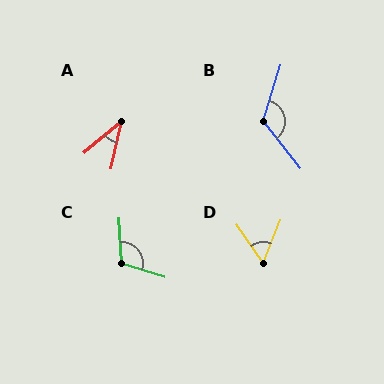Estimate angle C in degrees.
Approximately 111 degrees.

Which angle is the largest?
B, at approximately 125 degrees.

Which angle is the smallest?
A, at approximately 37 degrees.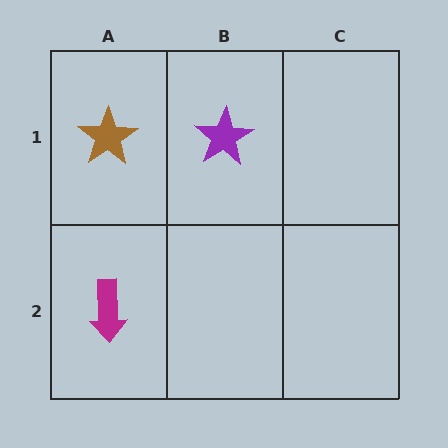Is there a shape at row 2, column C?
No, that cell is empty.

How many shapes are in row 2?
1 shape.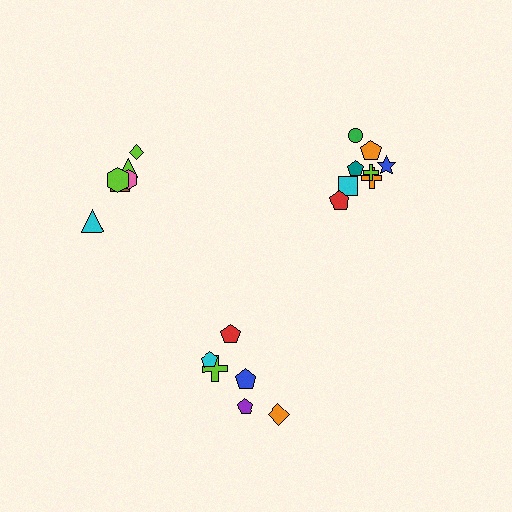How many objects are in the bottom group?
There are 6 objects.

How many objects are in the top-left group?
There are 6 objects.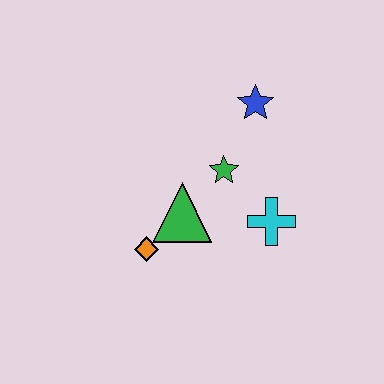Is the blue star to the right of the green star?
Yes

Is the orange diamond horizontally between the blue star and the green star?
No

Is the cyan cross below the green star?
Yes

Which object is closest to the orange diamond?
The green triangle is closest to the orange diamond.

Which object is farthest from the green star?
The orange diamond is farthest from the green star.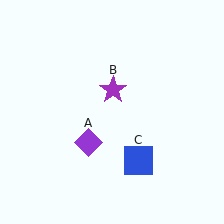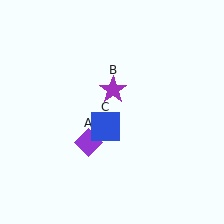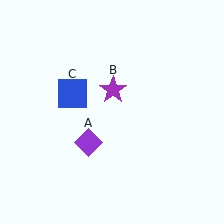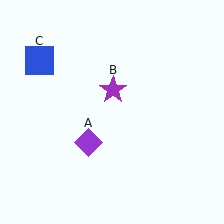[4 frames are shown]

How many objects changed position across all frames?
1 object changed position: blue square (object C).